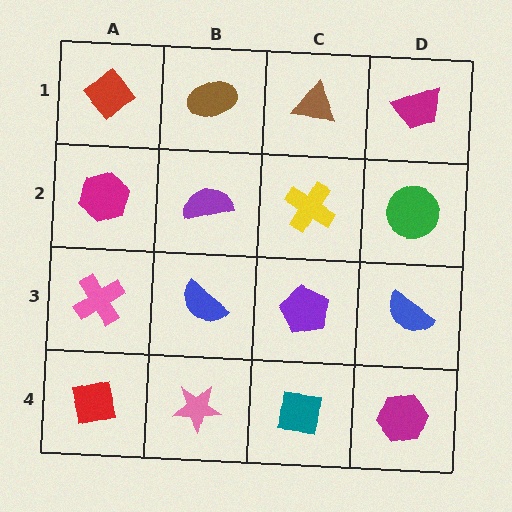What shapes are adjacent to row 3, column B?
A purple semicircle (row 2, column B), a pink star (row 4, column B), a pink cross (row 3, column A), a purple pentagon (row 3, column C).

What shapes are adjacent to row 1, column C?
A yellow cross (row 2, column C), a brown ellipse (row 1, column B), a magenta trapezoid (row 1, column D).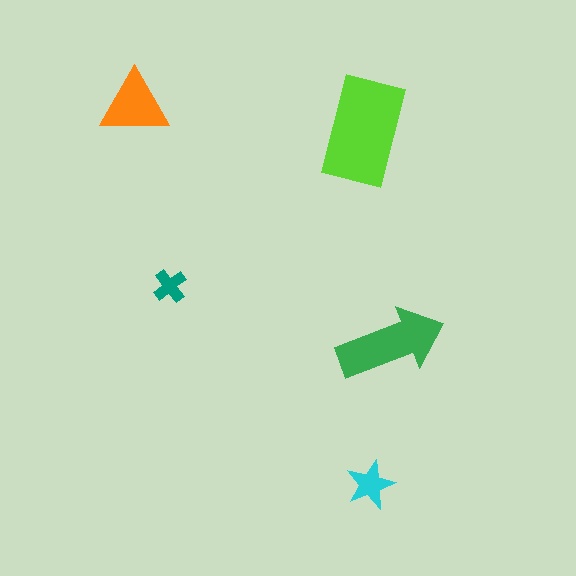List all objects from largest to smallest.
The lime rectangle, the green arrow, the orange triangle, the cyan star, the teal cross.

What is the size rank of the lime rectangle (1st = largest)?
1st.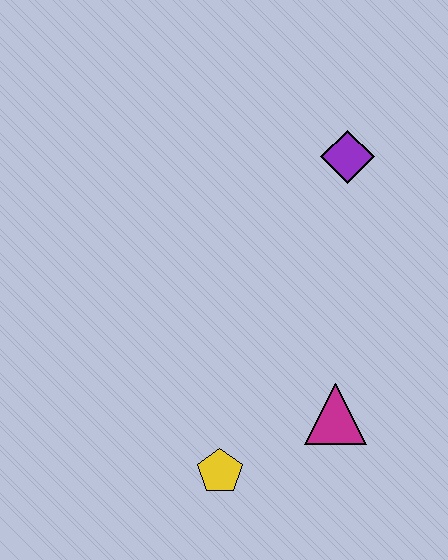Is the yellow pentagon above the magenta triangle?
No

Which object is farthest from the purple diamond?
The yellow pentagon is farthest from the purple diamond.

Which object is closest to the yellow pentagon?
The magenta triangle is closest to the yellow pentagon.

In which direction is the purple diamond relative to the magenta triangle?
The purple diamond is above the magenta triangle.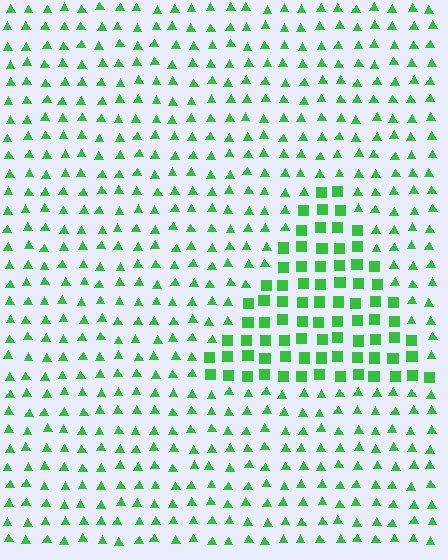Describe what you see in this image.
The image is filled with small green elements arranged in a uniform grid. A triangle-shaped region contains squares, while the surrounding area contains triangles. The boundary is defined purely by the change in element shape.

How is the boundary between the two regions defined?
The boundary is defined by a change in element shape: squares inside vs. triangles outside. All elements share the same color and spacing.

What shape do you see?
I see a triangle.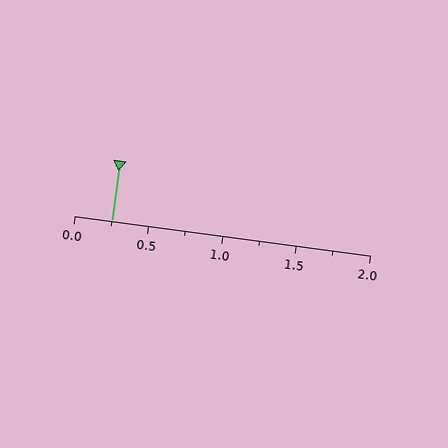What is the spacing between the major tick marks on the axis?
The major ticks are spaced 0.5 apart.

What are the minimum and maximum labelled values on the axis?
The axis runs from 0.0 to 2.0.